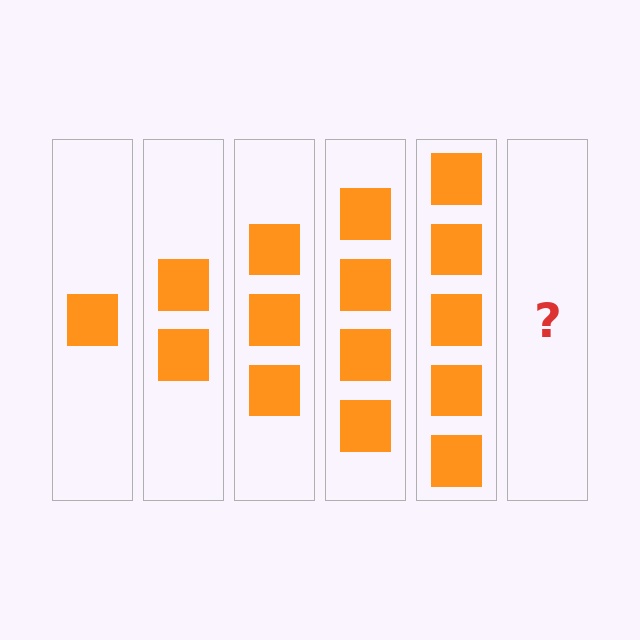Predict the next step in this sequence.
The next step is 6 squares.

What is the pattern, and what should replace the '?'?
The pattern is that each step adds one more square. The '?' should be 6 squares.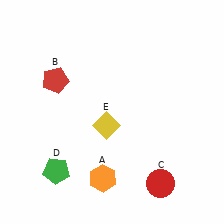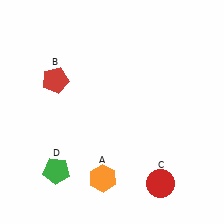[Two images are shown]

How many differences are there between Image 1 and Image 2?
There is 1 difference between the two images.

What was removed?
The yellow diamond (E) was removed in Image 2.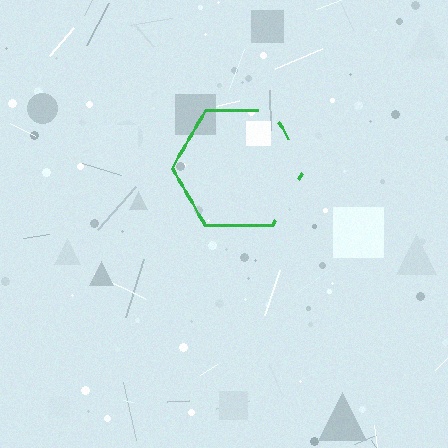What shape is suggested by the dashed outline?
The dashed outline suggests a hexagon.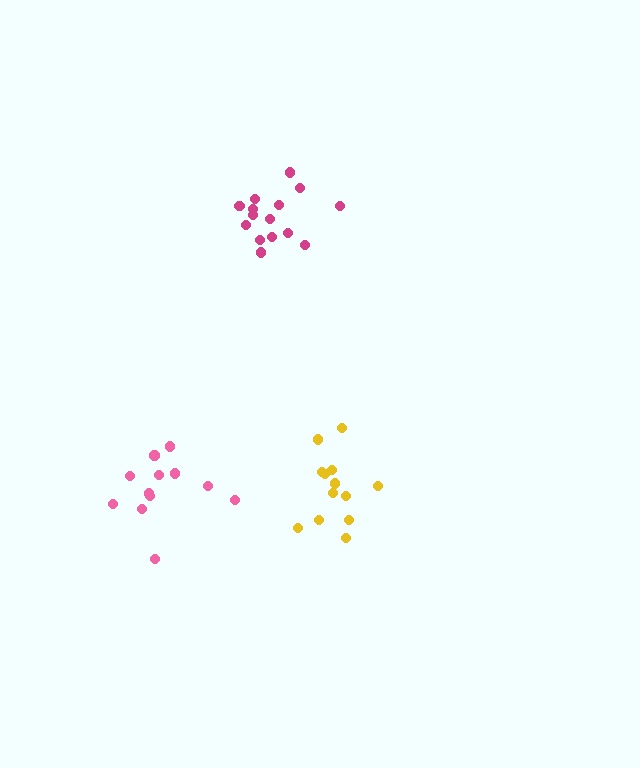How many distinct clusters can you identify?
There are 3 distinct clusters.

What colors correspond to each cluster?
The clusters are colored: yellow, magenta, pink.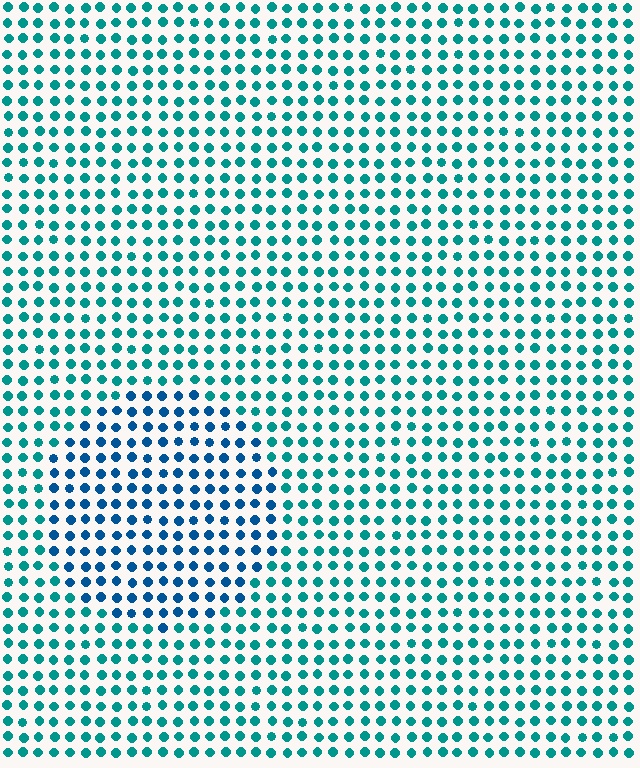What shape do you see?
I see a circle.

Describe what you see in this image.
The image is filled with small teal elements in a uniform arrangement. A circle-shaped region is visible where the elements are tinted to a slightly different hue, forming a subtle color boundary.